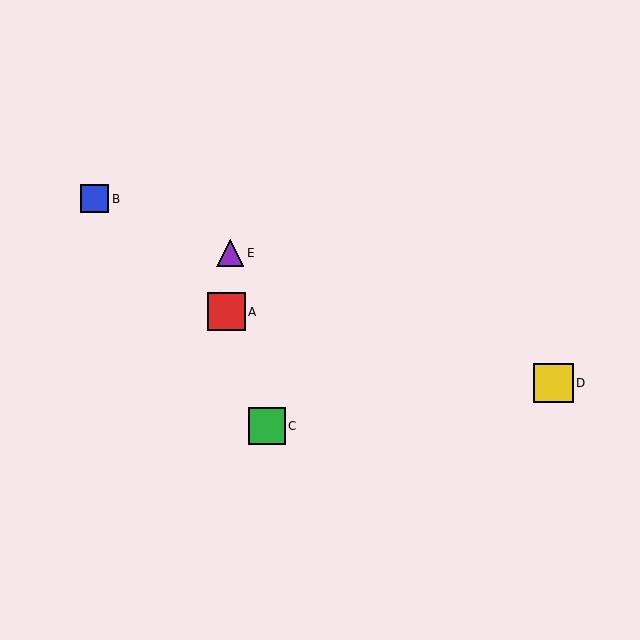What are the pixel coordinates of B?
Object B is at (95, 199).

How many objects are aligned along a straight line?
3 objects (B, D, E) are aligned along a straight line.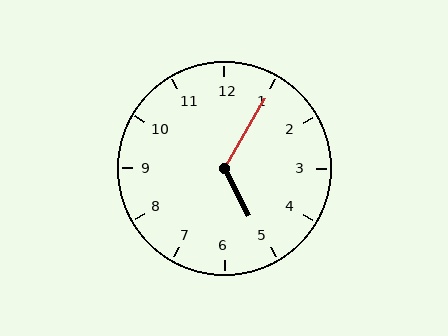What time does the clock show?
5:05.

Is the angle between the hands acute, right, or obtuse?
It is obtuse.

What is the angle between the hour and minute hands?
Approximately 122 degrees.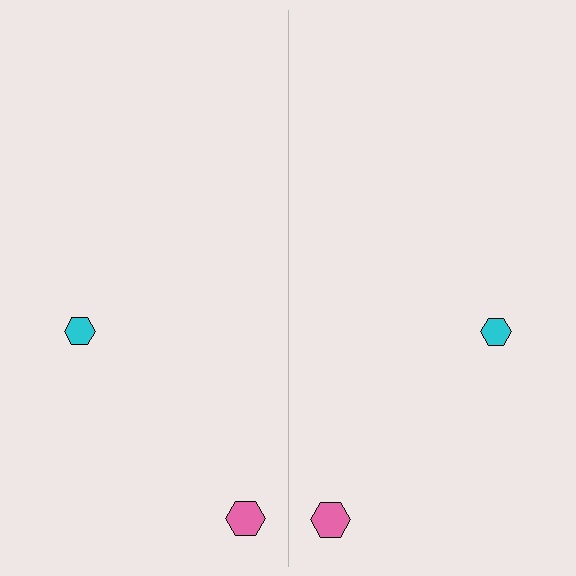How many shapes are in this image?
There are 4 shapes in this image.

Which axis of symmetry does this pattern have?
The pattern has a vertical axis of symmetry running through the center of the image.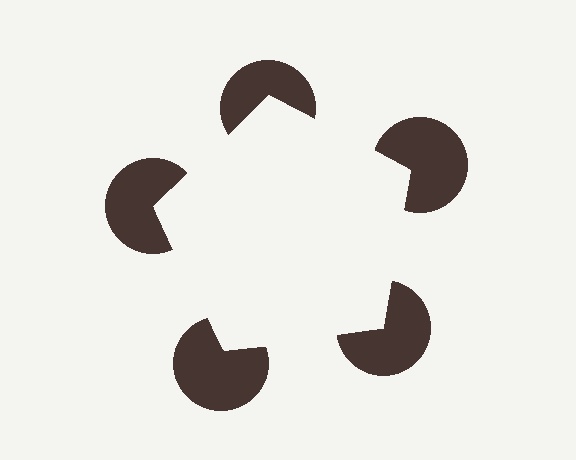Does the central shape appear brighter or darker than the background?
It typically appears slightly brighter than the background, even though no actual brightness change is drawn.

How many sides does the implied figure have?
5 sides.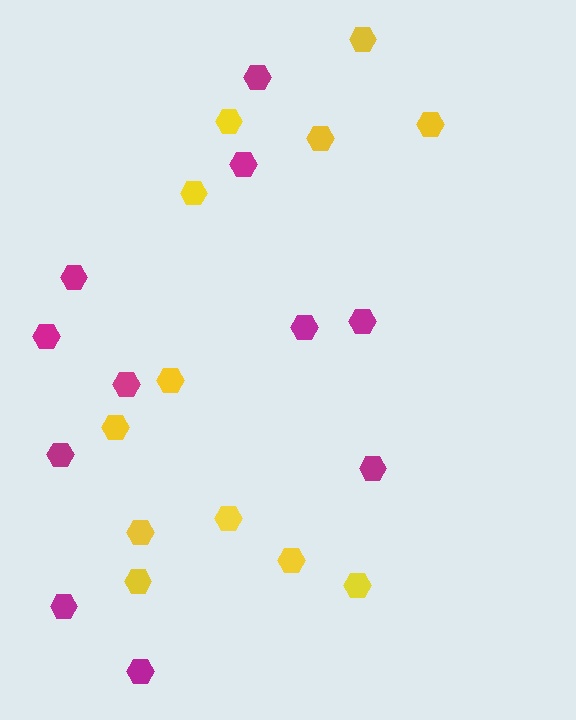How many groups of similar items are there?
There are 2 groups: one group of magenta hexagons (11) and one group of yellow hexagons (12).